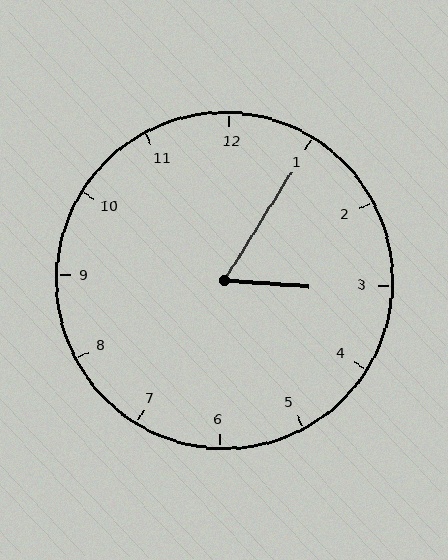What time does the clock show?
3:05.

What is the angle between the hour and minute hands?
Approximately 62 degrees.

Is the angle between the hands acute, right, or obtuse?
It is acute.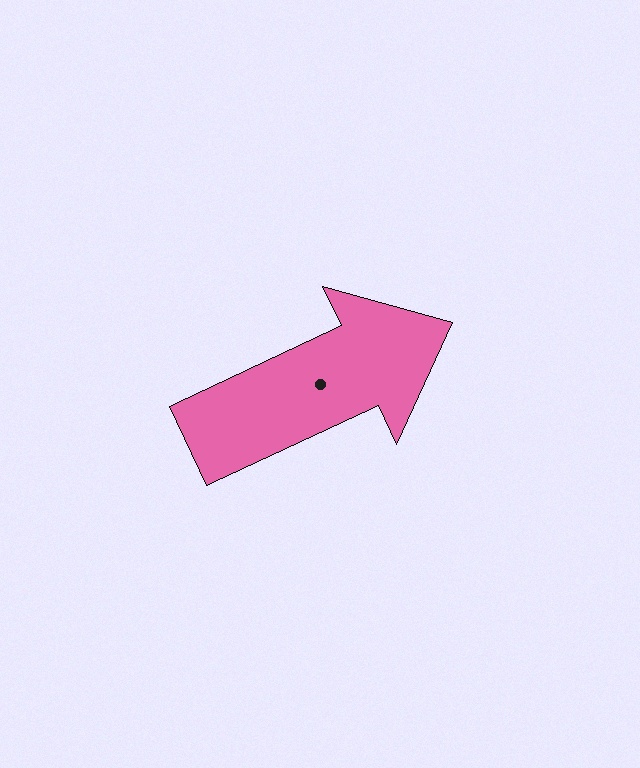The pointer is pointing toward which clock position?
Roughly 2 o'clock.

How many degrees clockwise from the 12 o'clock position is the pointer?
Approximately 65 degrees.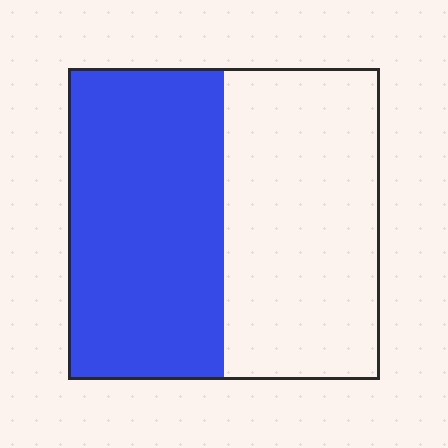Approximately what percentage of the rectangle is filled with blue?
Approximately 50%.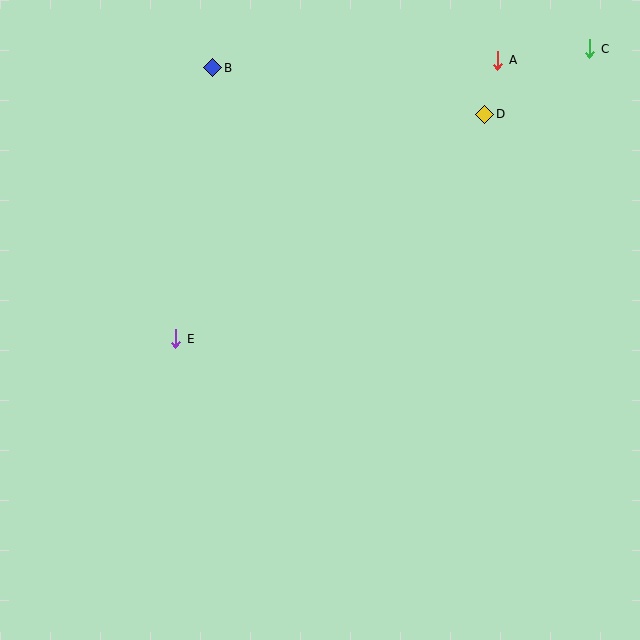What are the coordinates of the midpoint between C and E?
The midpoint between C and E is at (383, 194).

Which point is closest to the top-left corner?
Point B is closest to the top-left corner.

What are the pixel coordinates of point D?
Point D is at (485, 114).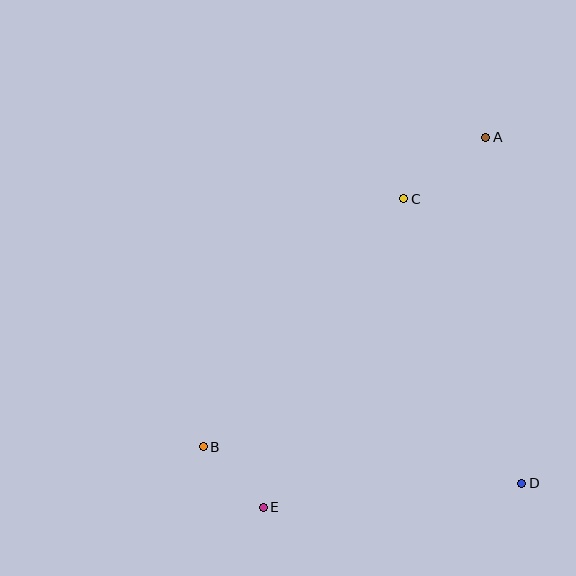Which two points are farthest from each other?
Points A and E are farthest from each other.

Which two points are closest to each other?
Points B and E are closest to each other.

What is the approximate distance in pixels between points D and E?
The distance between D and E is approximately 259 pixels.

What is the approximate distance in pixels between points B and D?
The distance between B and D is approximately 320 pixels.